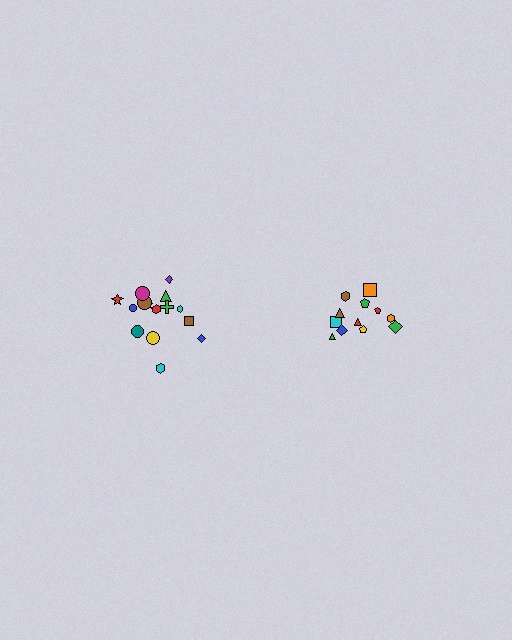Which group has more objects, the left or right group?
The left group.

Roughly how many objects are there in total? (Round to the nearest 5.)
Roughly 25 objects in total.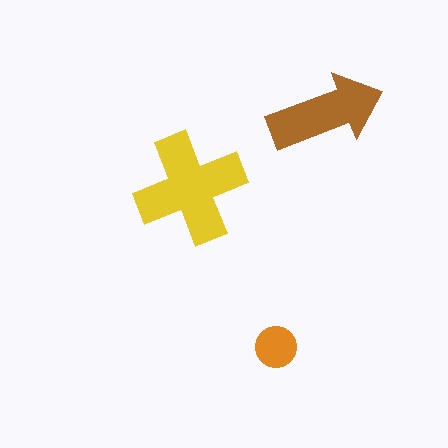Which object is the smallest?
The orange circle.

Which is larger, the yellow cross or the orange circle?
The yellow cross.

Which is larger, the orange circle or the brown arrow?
The brown arrow.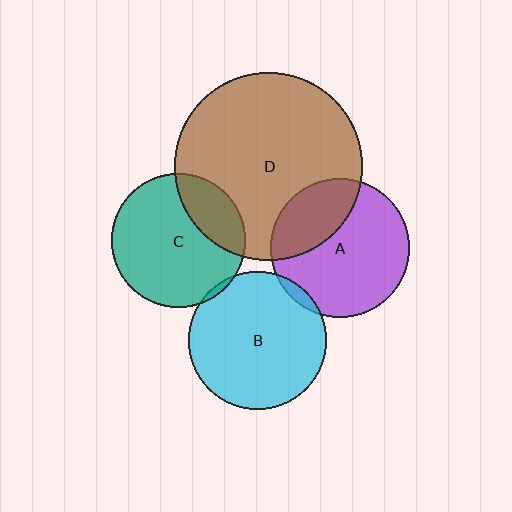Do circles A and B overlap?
Yes.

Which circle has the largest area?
Circle D (brown).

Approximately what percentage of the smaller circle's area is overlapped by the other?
Approximately 5%.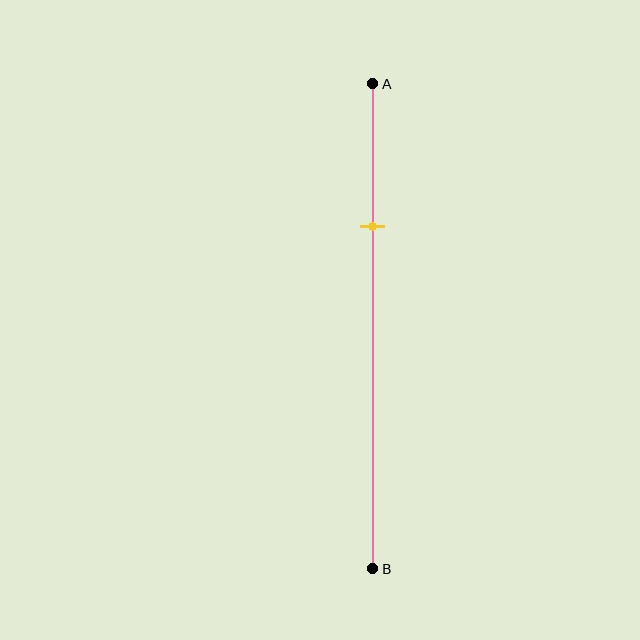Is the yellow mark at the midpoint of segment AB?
No, the mark is at about 30% from A, not at the 50% midpoint.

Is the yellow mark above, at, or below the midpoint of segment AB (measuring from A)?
The yellow mark is above the midpoint of segment AB.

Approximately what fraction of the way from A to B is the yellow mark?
The yellow mark is approximately 30% of the way from A to B.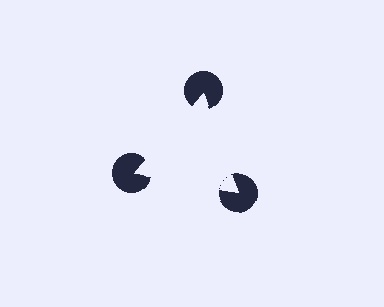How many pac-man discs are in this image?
There are 3 — one at each vertex of the illusory triangle.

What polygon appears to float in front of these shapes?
An illusory triangle — its edges are inferred from the aligned wedge cuts in the pac-man discs, not physically drawn.